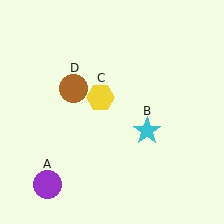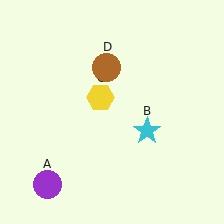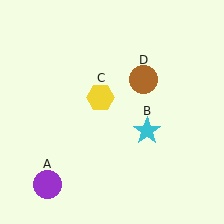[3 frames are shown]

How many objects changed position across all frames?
1 object changed position: brown circle (object D).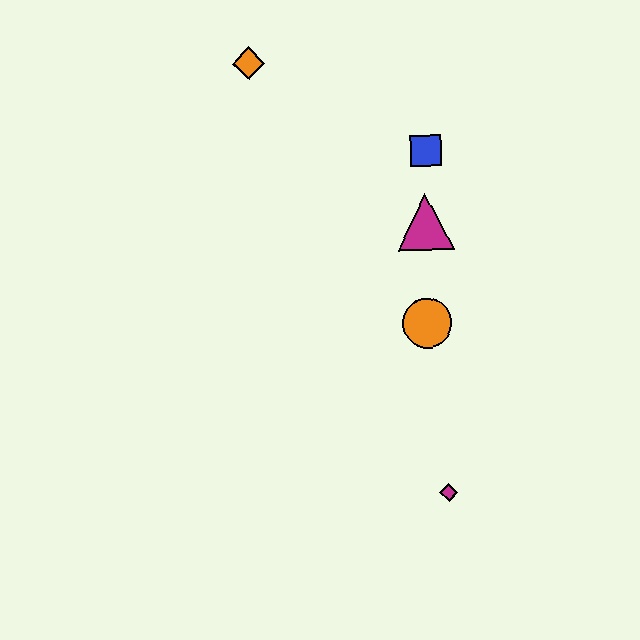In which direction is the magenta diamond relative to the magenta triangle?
The magenta diamond is below the magenta triangle.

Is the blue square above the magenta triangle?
Yes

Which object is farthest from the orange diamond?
The magenta diamond is farthest from the orange diamond.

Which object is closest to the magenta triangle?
The blue square is closest to the magenta triangle.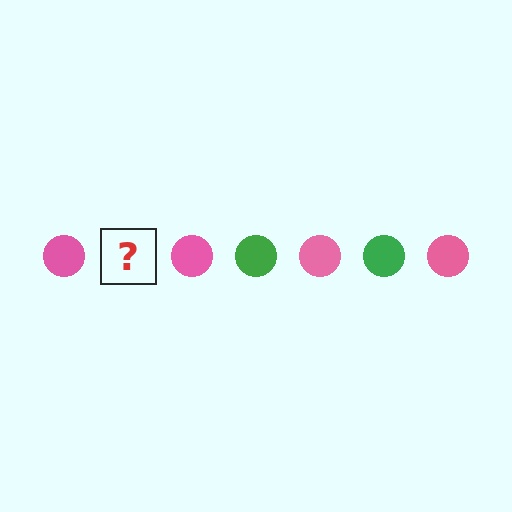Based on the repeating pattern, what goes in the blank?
The blank should be a green circle.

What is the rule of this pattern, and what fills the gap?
The rule is that the pattern cycles through pink, green circles. The gap should be filled with a green circle.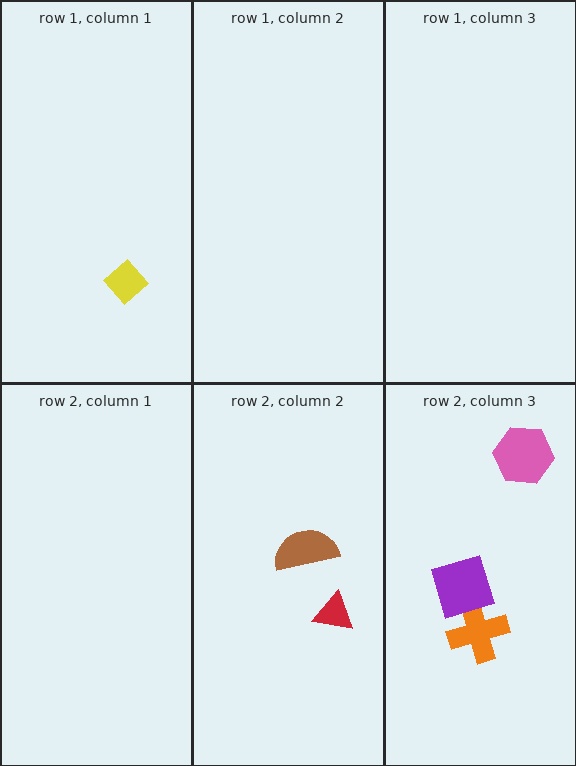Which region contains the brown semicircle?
The row 2, column 2 region.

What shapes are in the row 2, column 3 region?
The orange cross, the purple square, the pink hexagon.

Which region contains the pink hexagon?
The row 2, column 3 region.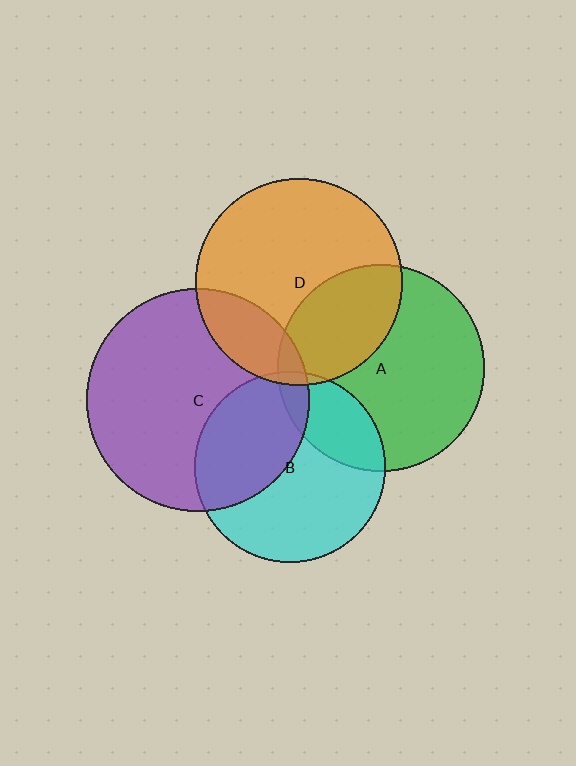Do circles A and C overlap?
Yes.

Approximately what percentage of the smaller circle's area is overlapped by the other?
Approximately 5%.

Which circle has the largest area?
Circle C (purple).